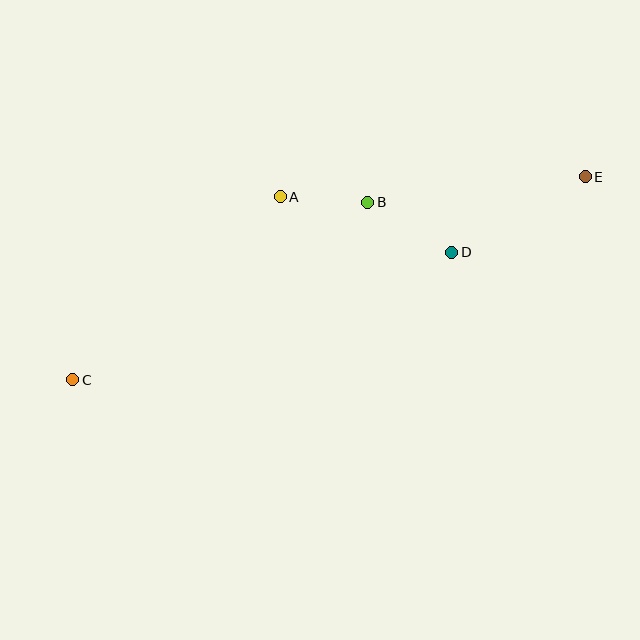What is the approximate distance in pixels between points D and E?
The distance between D and E is approximately 153 pixels.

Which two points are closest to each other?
Points A and B are closest to each other.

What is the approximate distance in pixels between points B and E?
The distance between B and E is approximately 219 pixels.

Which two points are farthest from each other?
Points C and E are farthest from each other.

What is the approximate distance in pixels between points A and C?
The distance between A and C is approximately 277 pixels.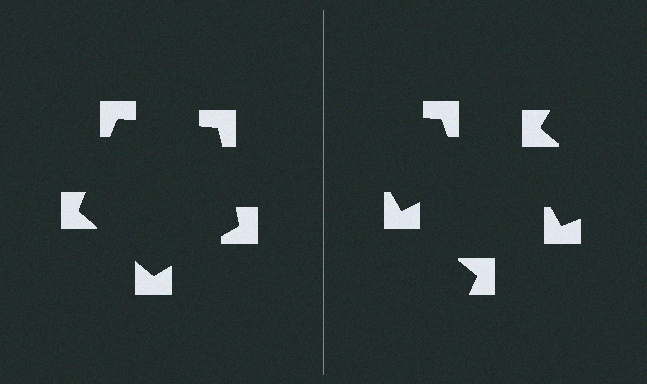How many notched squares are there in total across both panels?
10 — 5 on each side.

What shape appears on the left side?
An illusory pentagon.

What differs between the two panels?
The notched squares are positioned identically on both sides; only the wedge orientations differ. On the left they align to a pentagon; on the right they are misaligned.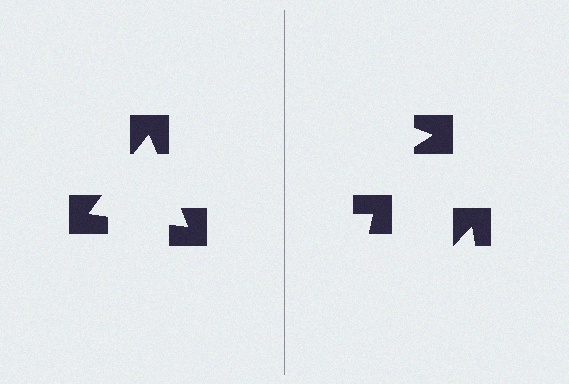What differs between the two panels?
The notched squares are positioned identically on both sides; only the wedge orientations differ. On the left they align to a triangle; on the right they are misaligned.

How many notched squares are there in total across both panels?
6 — 3 on each side.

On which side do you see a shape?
An illusory triangle appears on the left side. On the right side the wedge cuts are rotated, so no coherent shape forms.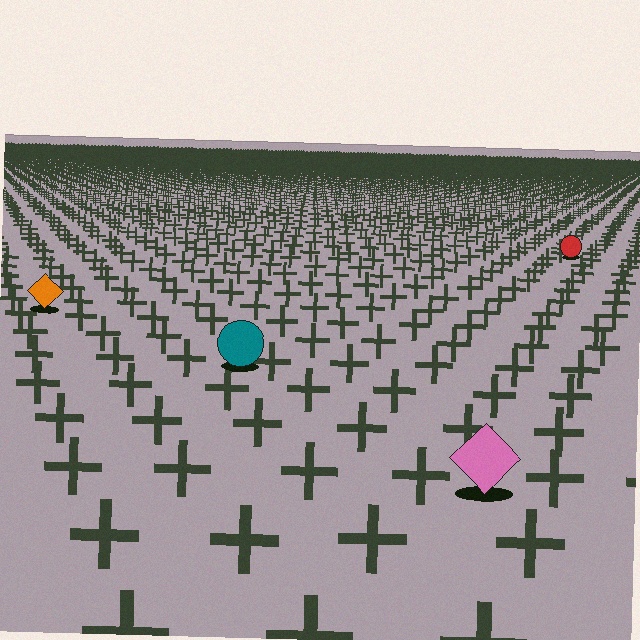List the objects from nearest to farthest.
From nearest to farthest: the pink diamond, the teal circle, the orange diamond, the red circle.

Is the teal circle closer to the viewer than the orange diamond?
Yes. The teal circle is closer — you can tell from the texture gradient: the ground texture is coarser near it.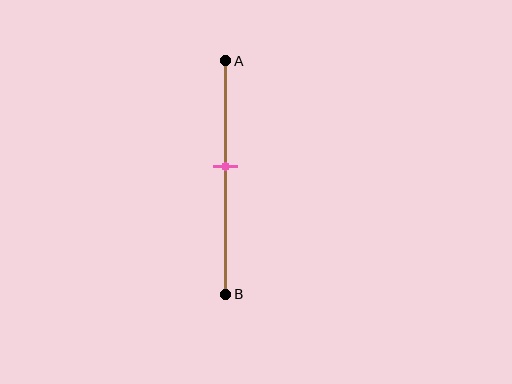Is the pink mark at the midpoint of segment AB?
No, the mark is at about 45% from A, not at the 50% midpoint.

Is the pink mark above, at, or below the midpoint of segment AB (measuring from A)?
The pink mark is above the midpoint of segment AB.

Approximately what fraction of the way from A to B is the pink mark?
The pink mark is approximately 45% of the way from A to B.